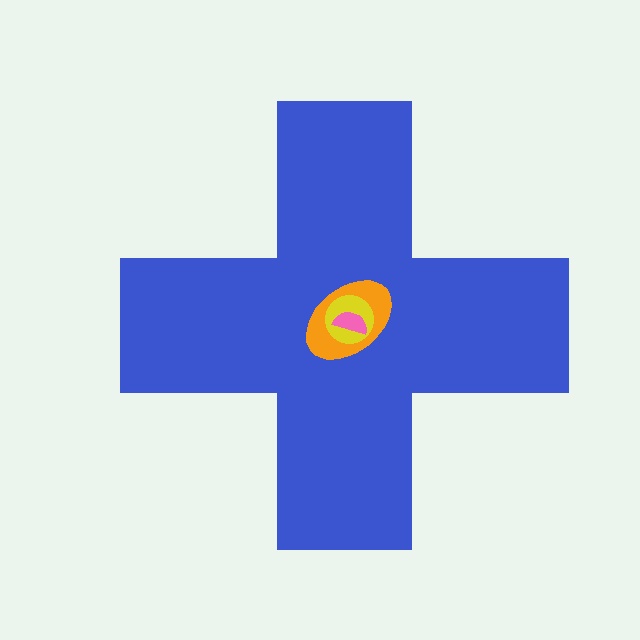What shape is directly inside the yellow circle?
The pink semicircle.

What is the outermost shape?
The blue cross.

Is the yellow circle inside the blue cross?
Yes.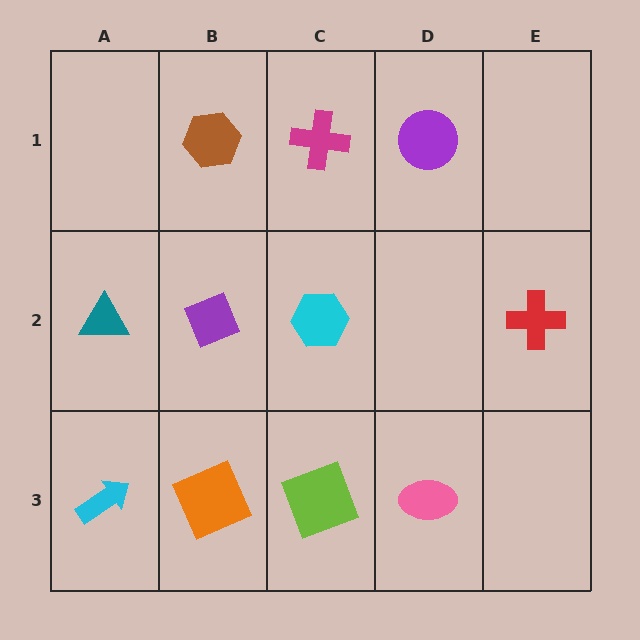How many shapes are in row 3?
4 shapes.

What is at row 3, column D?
A pink ellipse.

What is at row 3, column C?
A lime square.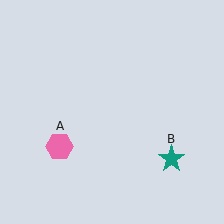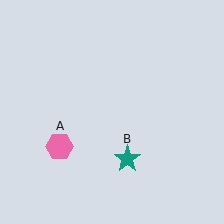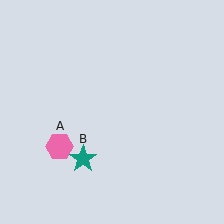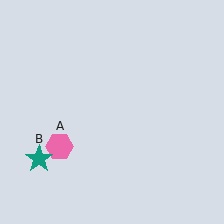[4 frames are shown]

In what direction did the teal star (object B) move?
The teal star (object B) moved left.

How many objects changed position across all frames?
1 object changed position: teal star (object B).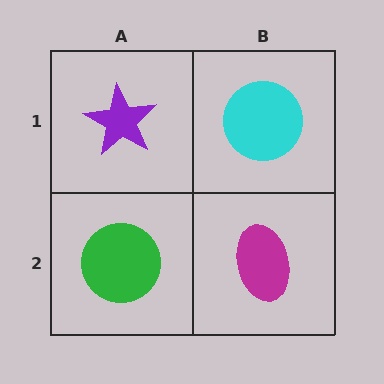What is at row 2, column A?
A green circle.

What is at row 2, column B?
A magenta ellipse.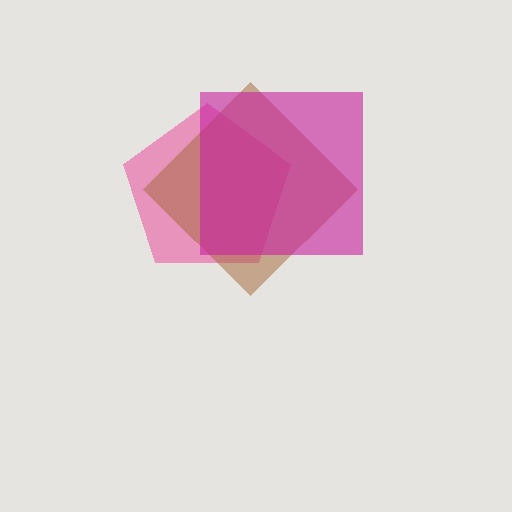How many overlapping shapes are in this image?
There are 3 overlapping shapes in the image.